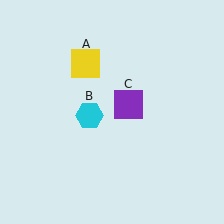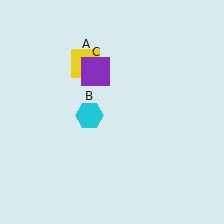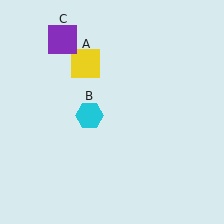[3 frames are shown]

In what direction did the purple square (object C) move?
The purple square (object C) moved up and to the left.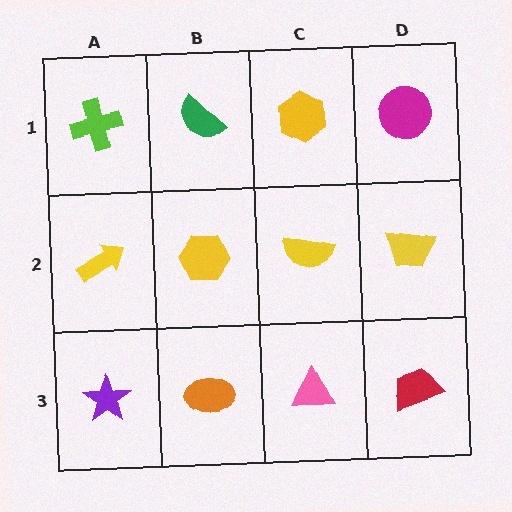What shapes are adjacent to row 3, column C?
A yellow semicircle (row 2, column C), an orange ellipse (row 3, column B), a red trapezoid (row 3, column D).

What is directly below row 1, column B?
A yellow hexagon.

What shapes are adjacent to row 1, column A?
A yellow arrow (row 2, column A), a green semicircle (row 1, column B).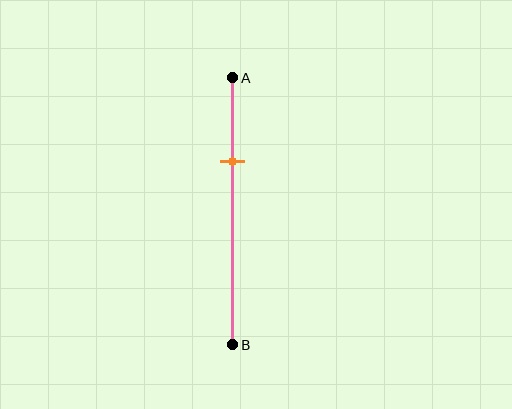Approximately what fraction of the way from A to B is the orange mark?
The orange mark is approximately 30% of the way from A to B.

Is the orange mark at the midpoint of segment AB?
No, the mark is at about 30% from A, not at the 50% midpoint.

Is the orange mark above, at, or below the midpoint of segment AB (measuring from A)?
The orange mark is above the midpoint of segment AB.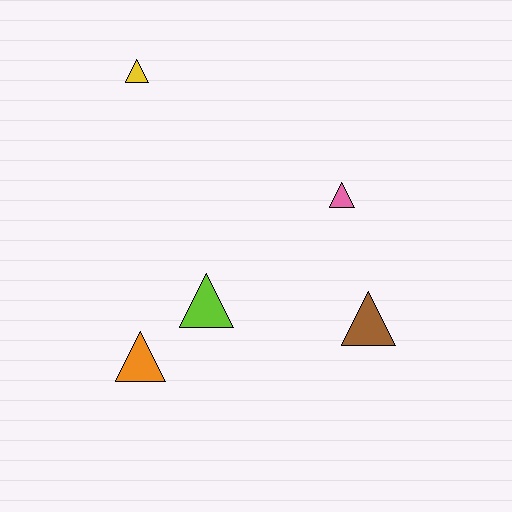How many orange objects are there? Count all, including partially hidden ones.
There is 1 orange object.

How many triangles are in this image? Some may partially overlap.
There are 5 triangles.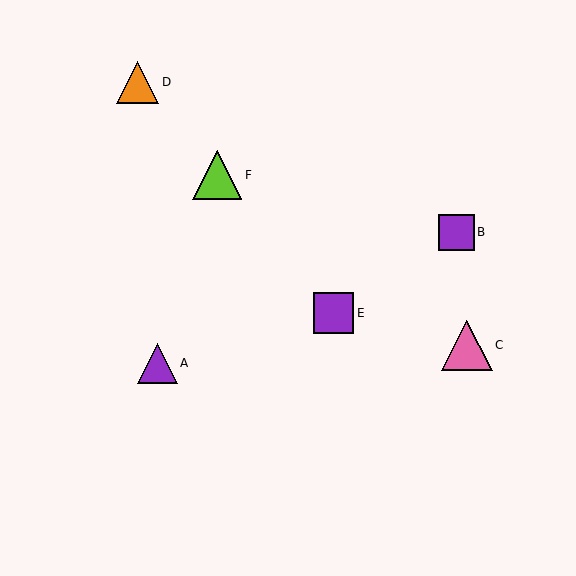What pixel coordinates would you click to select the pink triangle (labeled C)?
Click at (467, 345) to select the pink triangle C.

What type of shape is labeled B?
Shape B is a purple square.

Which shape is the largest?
The pink triangle (labeled C) is the largest.